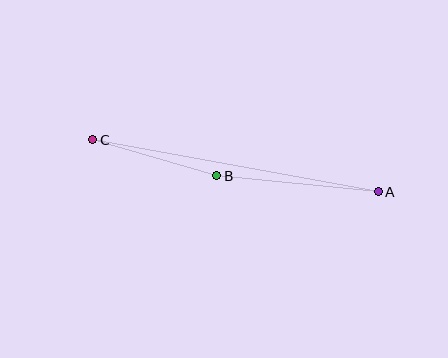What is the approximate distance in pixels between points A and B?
The distance between A and B is approximately 162 pixels.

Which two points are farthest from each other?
Points A and C are farthest from each other.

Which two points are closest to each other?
Points B and C are closest to each other.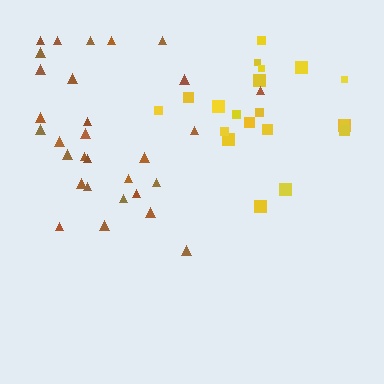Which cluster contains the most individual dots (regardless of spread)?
Brown (30).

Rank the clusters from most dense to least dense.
yellow, brown.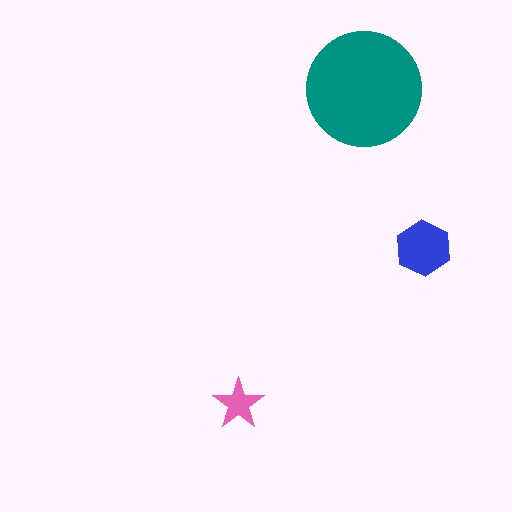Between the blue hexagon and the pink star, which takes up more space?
The blue hexagon.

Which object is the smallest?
The pink star.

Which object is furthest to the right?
The blue hexagon is rightmost.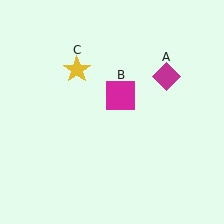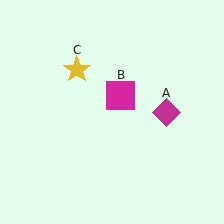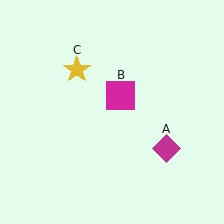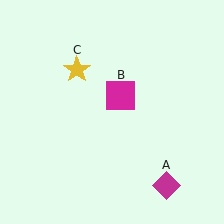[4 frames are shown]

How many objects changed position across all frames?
1 object changed position: magenta diamond (object A).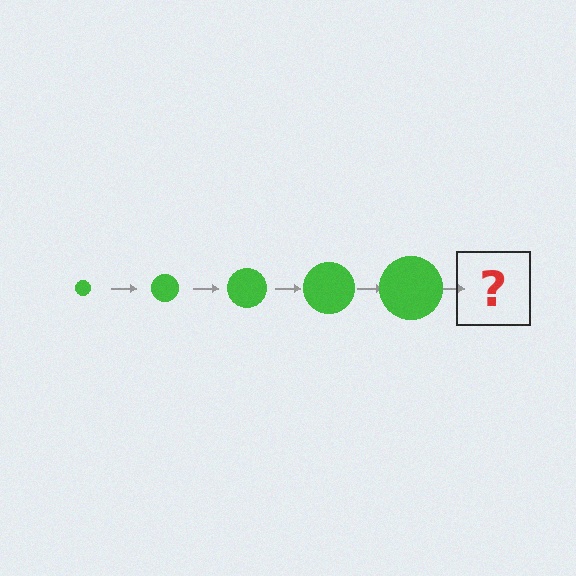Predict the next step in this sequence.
The next step is a green circle, larger than the previous one.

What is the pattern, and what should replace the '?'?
The pattern is that the circle gets progressively larger each step. The '?' should be a green circle, larger than the previous one.